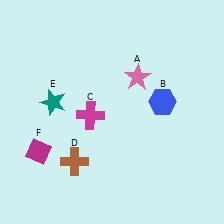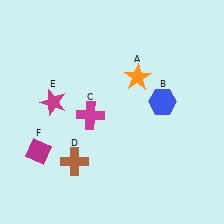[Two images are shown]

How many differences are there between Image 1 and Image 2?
There are 2 differences between the two images.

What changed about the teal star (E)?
In Image 1, E is teal. In Image 2, it changed to magenta.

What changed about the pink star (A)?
In Image 1, A is pink. In Image 2, it changed to orange.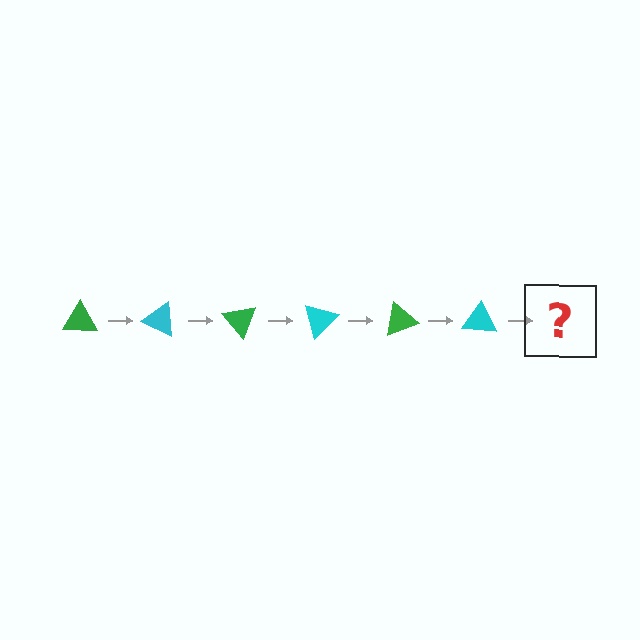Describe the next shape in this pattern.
It should be a green triangle, rotated 150 degrees from the start.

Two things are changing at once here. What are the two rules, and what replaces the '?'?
The two rules are that it rotates 25 degrees each step and the color cycles through green and cyan. The '?' should be a green triangle, rotated 150 degrees from the start.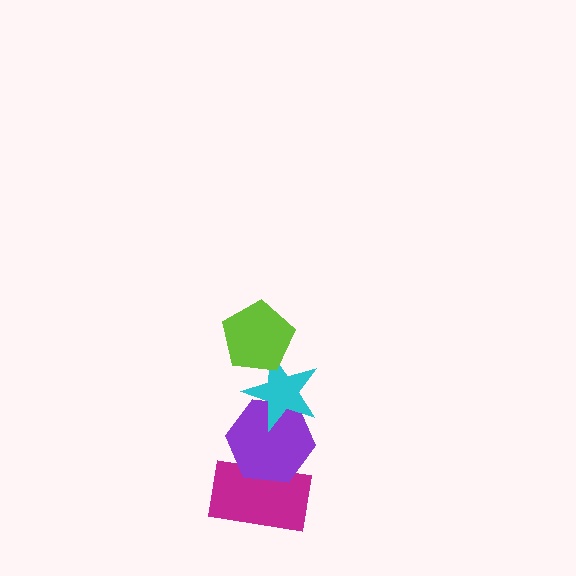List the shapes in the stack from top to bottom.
From top to bottom: the lime pentagon, the cyan star, the purple hexagon, the magenta rectangle.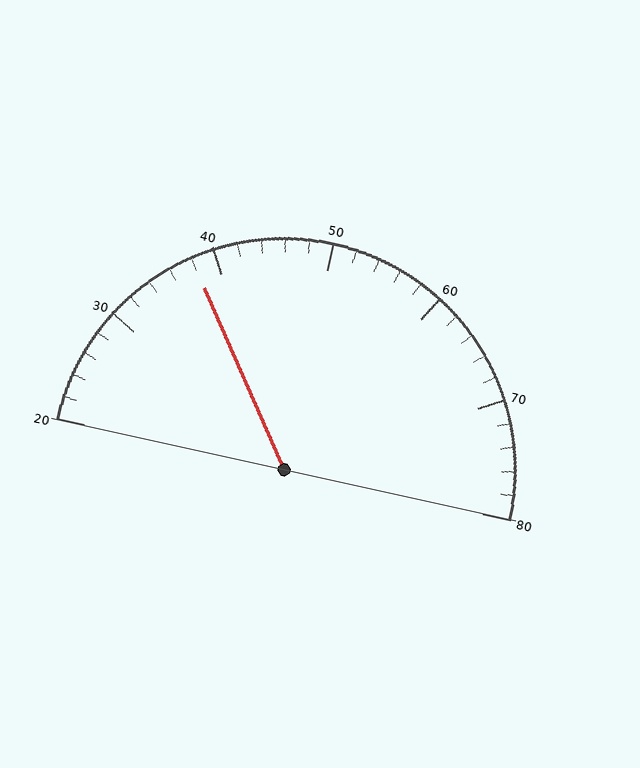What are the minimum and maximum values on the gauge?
The gauge ranges from 20 to 80.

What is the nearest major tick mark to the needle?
The nearest major tick mark is 40.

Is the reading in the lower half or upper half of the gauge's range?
The reading is in the lower half of the range (20 to 80).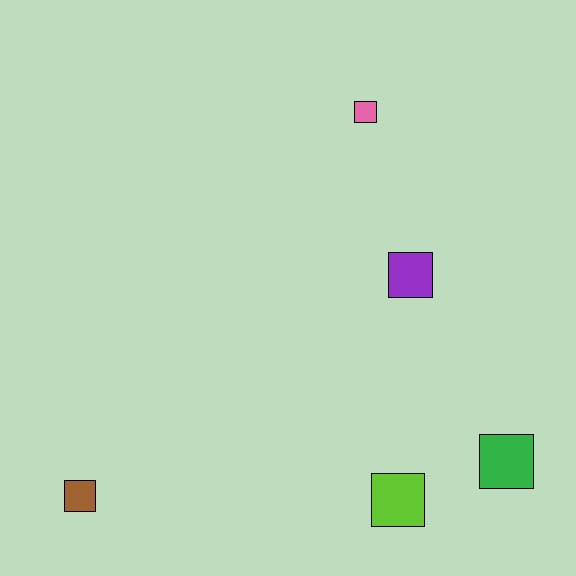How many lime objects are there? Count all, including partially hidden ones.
There is 1 lime object.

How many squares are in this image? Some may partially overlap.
There are 5 squares.